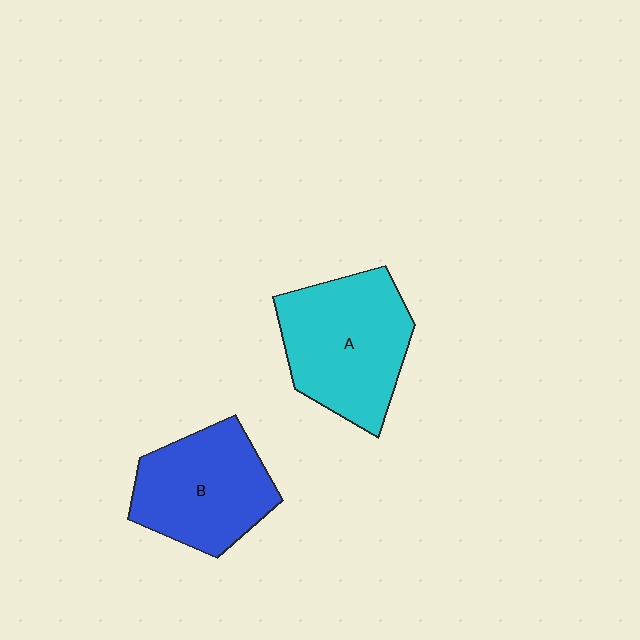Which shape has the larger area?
Shape A (cyan).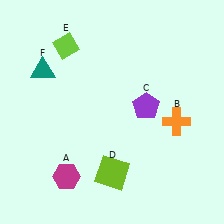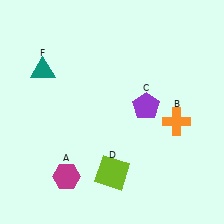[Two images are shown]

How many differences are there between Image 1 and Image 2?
There is 1 difference between the two images.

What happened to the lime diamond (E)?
The lime diamond (E) was removed in Image 2. It was in the top-left area of Image 1.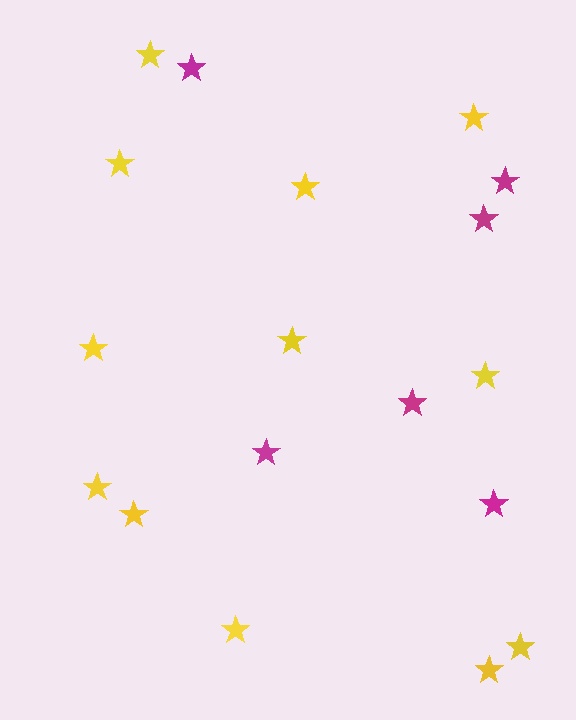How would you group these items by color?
There are 2 groups: one group of magenta stars (6) and one group of yellow stars (12).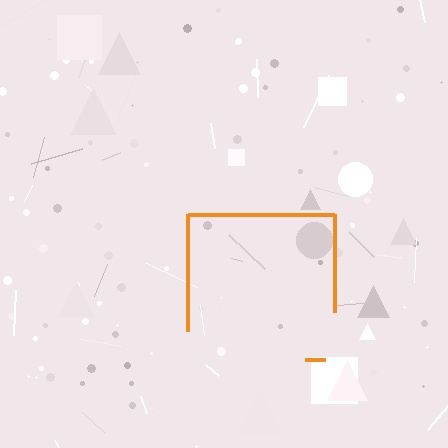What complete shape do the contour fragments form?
The contour fragments form a square.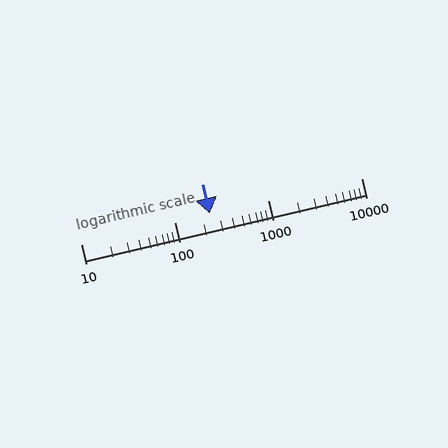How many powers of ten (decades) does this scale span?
The scale spans 3 decades, from 10 to 10000.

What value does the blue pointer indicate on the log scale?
The pointer indicates approximately 240.